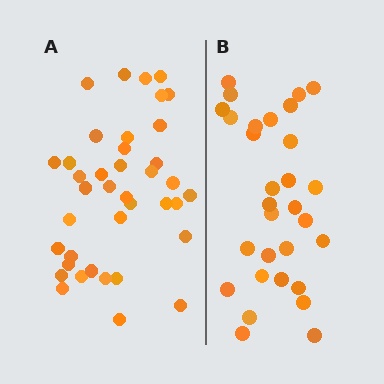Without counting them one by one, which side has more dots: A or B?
Region A (the left region) has more dots.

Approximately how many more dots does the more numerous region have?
Region A has roughly 8 or so more dots than region B.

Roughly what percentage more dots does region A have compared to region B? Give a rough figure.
About 30% more.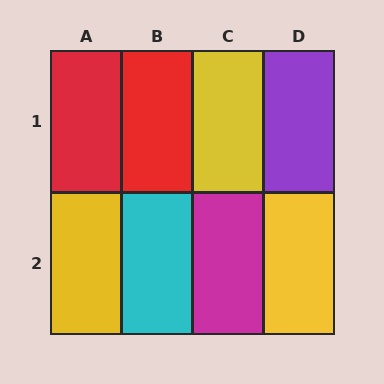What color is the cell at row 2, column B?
Cyan.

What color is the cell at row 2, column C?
Magenta.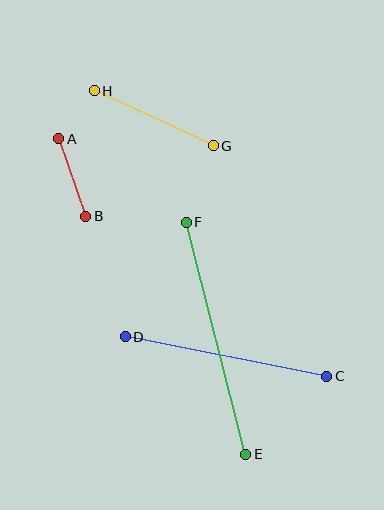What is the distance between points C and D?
The distance is approximately 205 pixels.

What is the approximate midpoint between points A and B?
The midpoint is at approximately (72, 177) pixels.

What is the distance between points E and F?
The distance is approximately 239 pixels.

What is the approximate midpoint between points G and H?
The midpoint is at approximately (154, 118) pixels.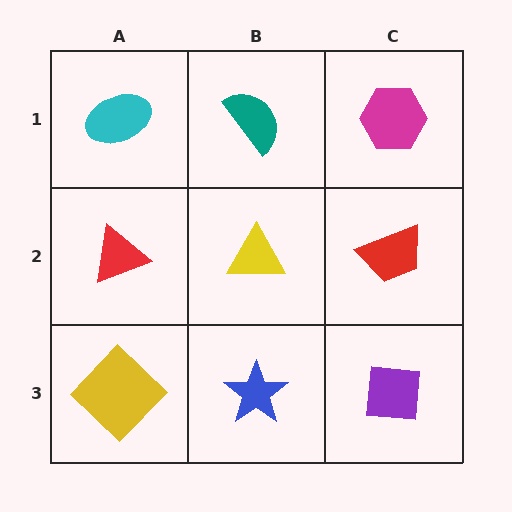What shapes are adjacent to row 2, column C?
A magenta hexagon (row 1, column C), a purple square (row 3, column C), a yellow triangle (row 2, column B).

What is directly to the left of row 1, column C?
A teal semicircle.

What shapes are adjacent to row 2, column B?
A teal semicircle (row 1, column B), a blue star (row 3, column B), a red triangle (row 2, column A), a red trapezoid (row 2, column C).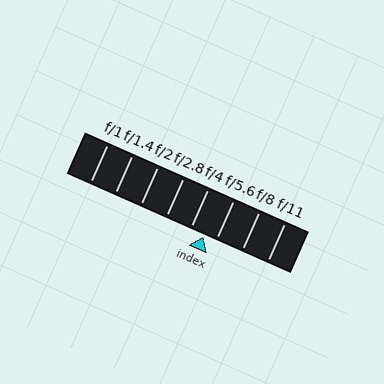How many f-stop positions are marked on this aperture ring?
There are 8 f-stop positions marked.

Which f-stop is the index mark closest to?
The index mark is closest to f/5.6.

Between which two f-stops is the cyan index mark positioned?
The index mark is between f/4 and f/5.6.